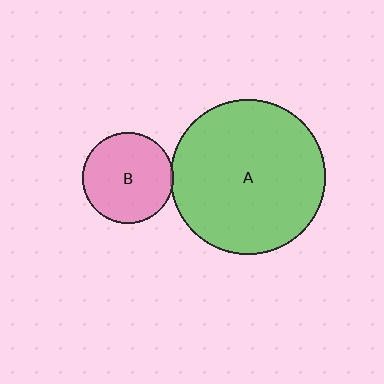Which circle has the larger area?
Circle A (green).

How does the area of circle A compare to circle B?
Approximately 2.9 times.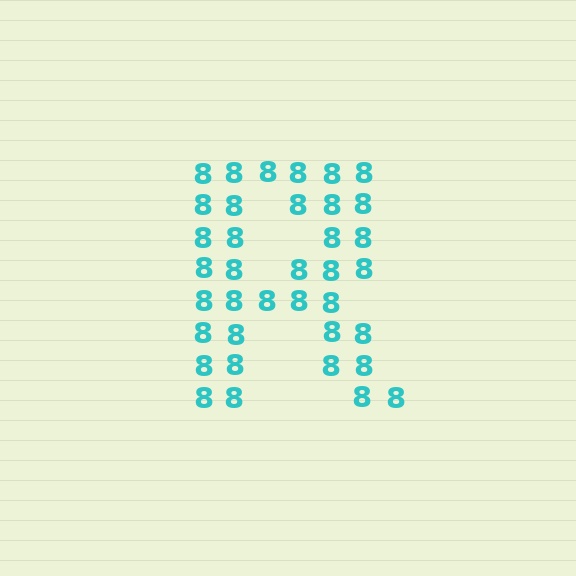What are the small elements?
The small elements are digit 8's.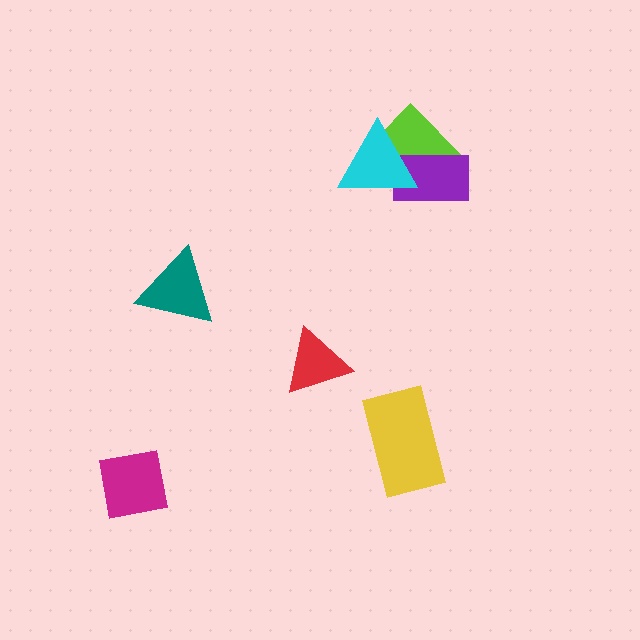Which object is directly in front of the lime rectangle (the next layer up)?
The purple rectangle is directly in front of the lime rectangle.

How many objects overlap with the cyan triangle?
2 objects overlap with the cyan triangle.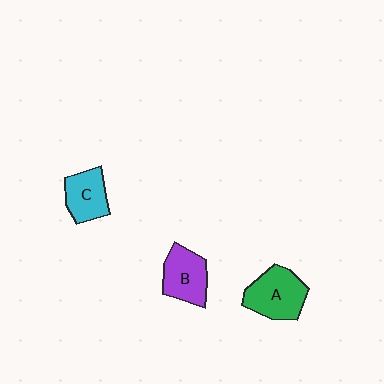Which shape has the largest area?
Shape A (green).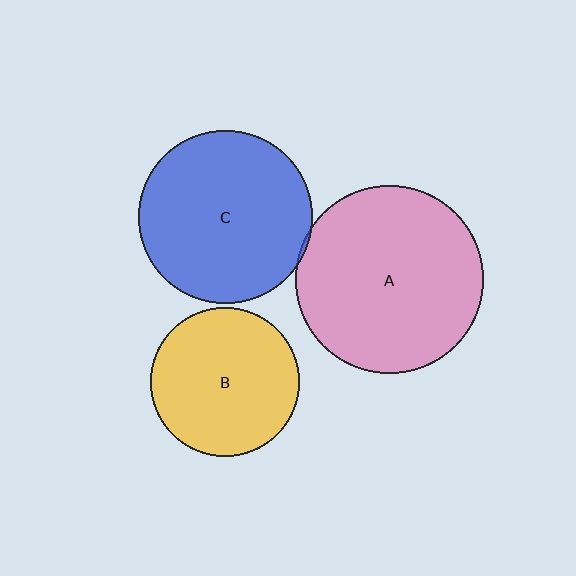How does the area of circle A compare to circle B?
Approximately 1.6 times.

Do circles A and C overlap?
Yes.